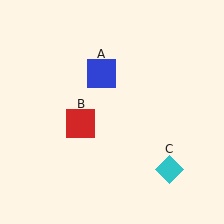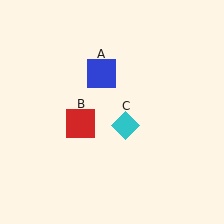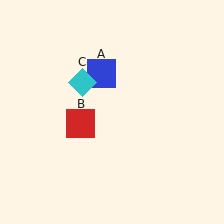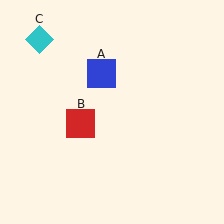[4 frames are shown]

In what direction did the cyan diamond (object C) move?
The cyan diamond (object C) moved up and to the left.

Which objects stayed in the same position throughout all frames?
Blue square (object A) and red square (object B) remained stationary.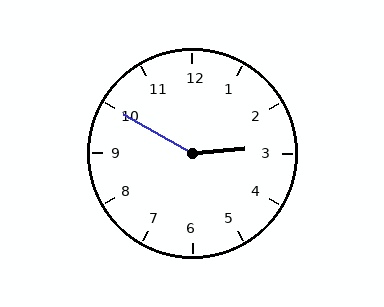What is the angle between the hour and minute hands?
Approximately 145 degrees.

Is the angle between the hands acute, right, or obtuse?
It is obtuse.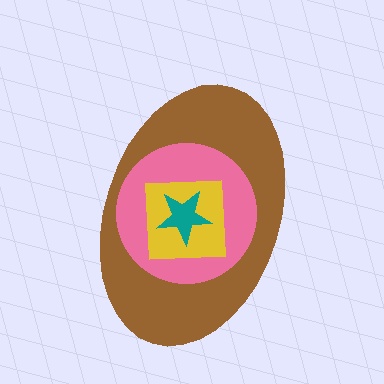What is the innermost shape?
The teal star.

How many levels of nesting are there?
4.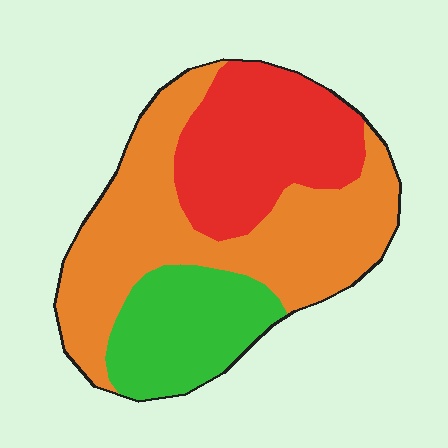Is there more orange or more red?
Orange.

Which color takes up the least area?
Green, at roughly 20%.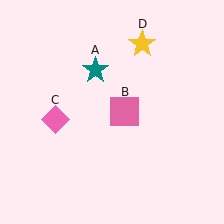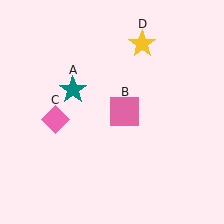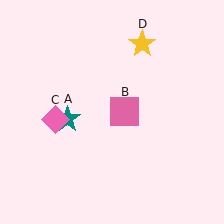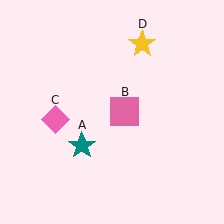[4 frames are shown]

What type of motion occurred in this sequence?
The teal star (object A) rotated counterclockwise around the center of the scene.